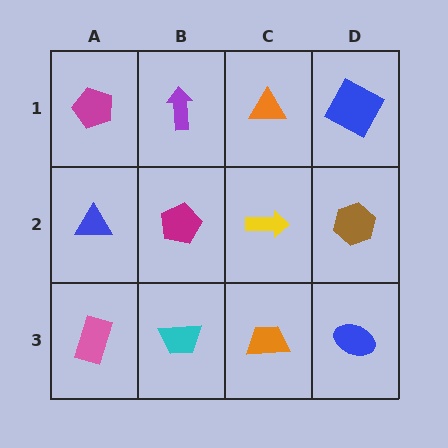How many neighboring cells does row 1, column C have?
3.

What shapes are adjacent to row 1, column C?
A yellow arrow (row 2, column C), a purple arrow (row 1, column B), a blue square (row 1, column D).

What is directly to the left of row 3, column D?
An orange trapezoid.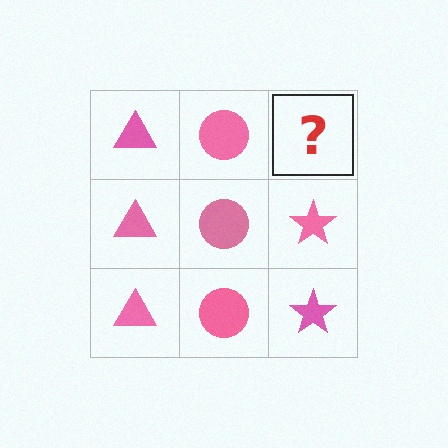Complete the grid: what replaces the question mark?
The question mark should be replaced with a pink star.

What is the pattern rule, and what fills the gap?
The rule is that each column has a consistent shape. The gap should be filled with a pink star.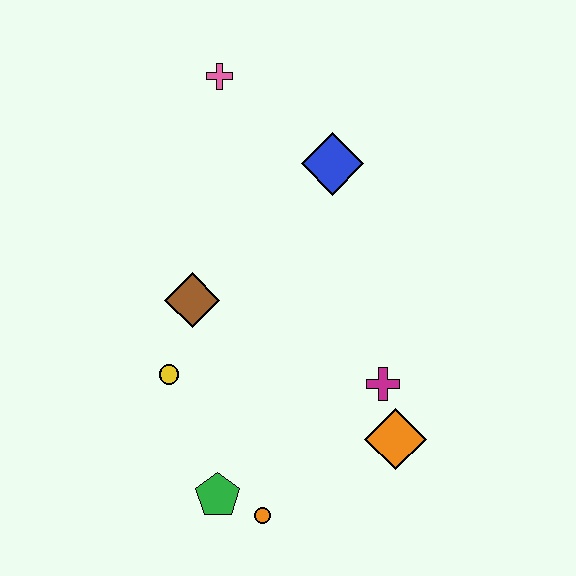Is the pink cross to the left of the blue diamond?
Yes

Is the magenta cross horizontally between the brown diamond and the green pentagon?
No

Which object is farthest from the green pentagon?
The pink cross is farthest from the green pentagon.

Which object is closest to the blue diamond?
The pink cross is closest to the blue diamond.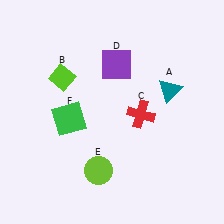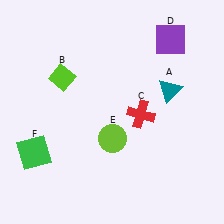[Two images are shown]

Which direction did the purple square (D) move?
The purple square (D) moved right.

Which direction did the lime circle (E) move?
The lime circle (E) moved up.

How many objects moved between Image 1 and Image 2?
3 objects moved between the two images.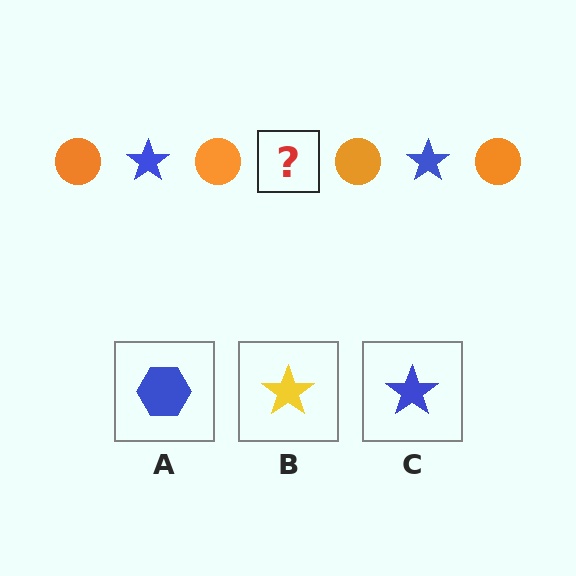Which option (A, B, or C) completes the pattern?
C.